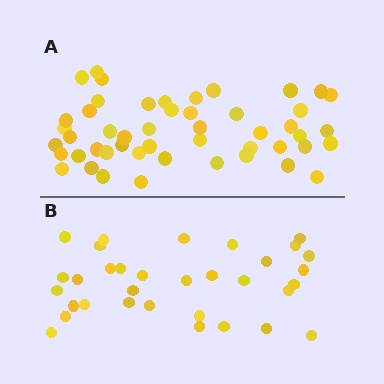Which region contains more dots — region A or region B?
Region A (the top region) has more dots.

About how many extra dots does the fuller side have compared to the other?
Region A has approximately 15 more dots than region B.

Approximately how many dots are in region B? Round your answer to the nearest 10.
About 30 dots. (The exact count is 33, which rounds to 30.)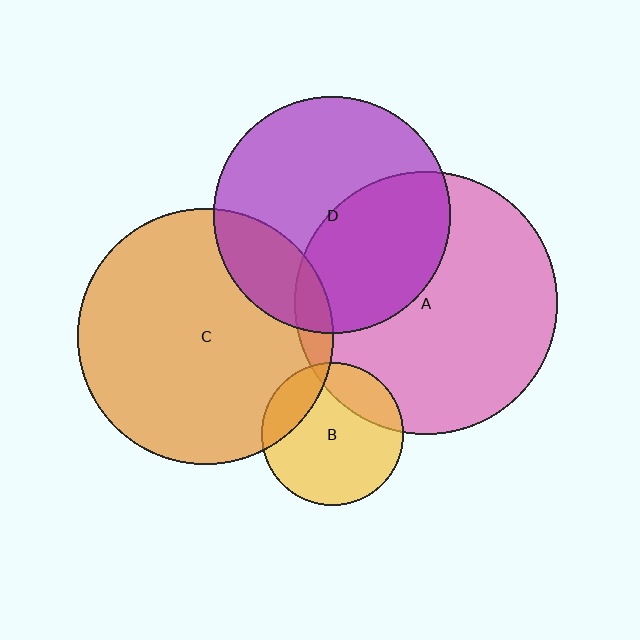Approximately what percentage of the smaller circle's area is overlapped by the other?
Approximately 20%.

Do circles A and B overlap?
Yes.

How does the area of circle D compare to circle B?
Approximately 2.8 times.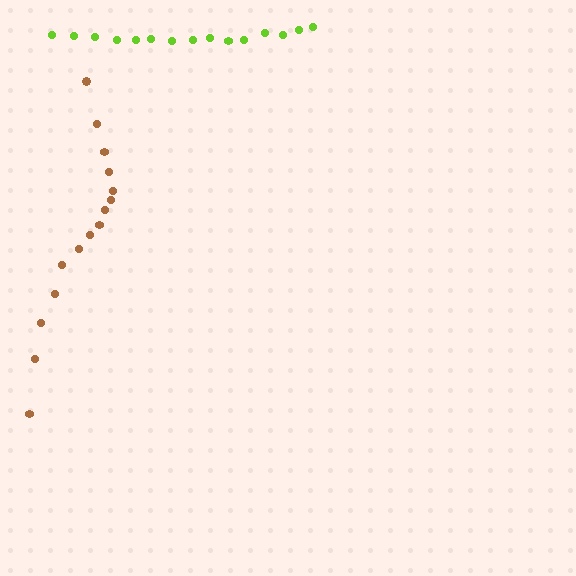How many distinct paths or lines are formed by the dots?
There are 2 distinct paths.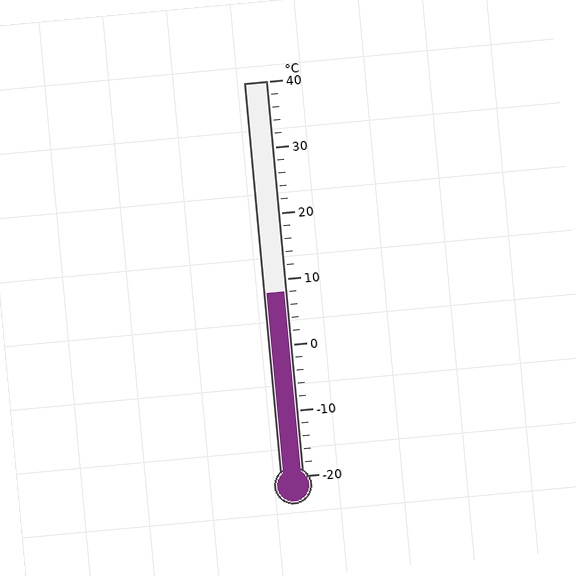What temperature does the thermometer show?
The thermometer shows approximately 8°C.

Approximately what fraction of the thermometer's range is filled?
The thermometer is filled to approximately 45% of its range.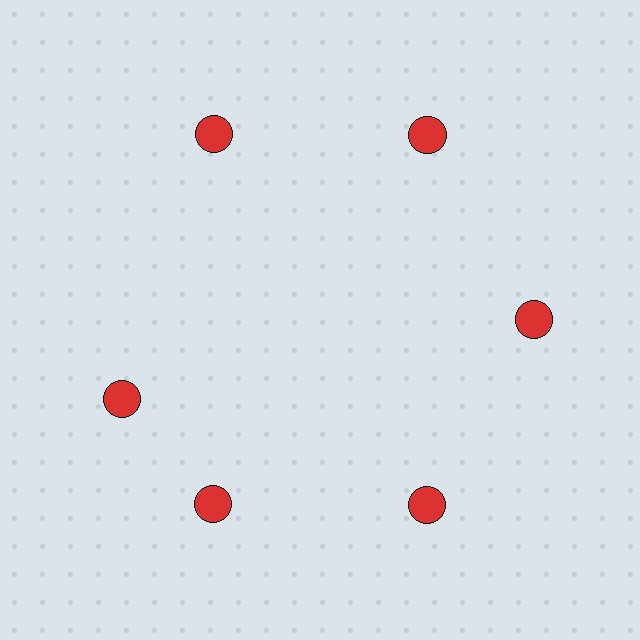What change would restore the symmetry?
The symmetry would be restored by rotating it back into even spacing with its neighbors so that all 6 circles sit at equal angles and equal distance from the center.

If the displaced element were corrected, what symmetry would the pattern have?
It would have 6-fold rotational symmetry — the pattern would map onto itself every 60 degrees.